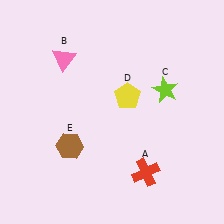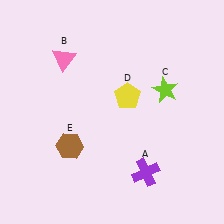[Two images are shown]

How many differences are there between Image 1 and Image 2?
There is 1 difference between the two images.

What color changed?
The cross (A) changed from red in Image 1 to purple in Image 2.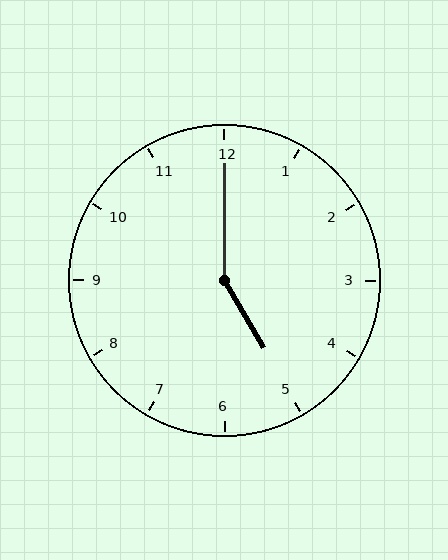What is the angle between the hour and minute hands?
Approximately 150 degrees.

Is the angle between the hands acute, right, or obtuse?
It is obtuse.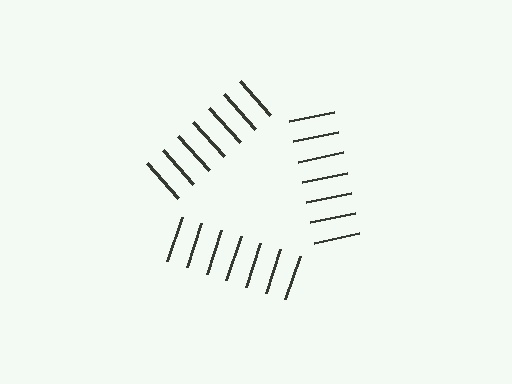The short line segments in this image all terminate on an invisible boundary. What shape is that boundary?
An illusory triangle — the line segments terminate on its edges but no continuous stroke is drawn.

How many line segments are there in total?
21 — 7 along each of the 3 edges.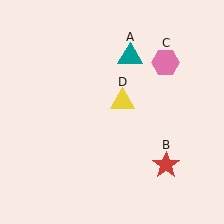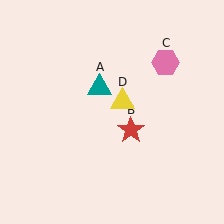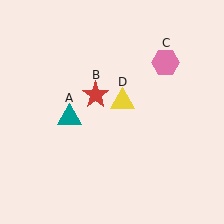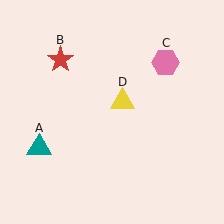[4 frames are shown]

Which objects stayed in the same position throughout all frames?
Pink hexagon (object C) and yellow triangle (object D) remained stationary.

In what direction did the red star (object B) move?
The red star (object B) moved up and to the left.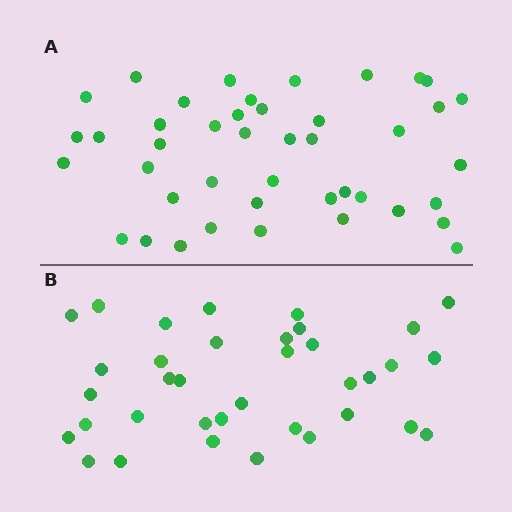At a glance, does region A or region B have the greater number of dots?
Region A (the top region) has more dots.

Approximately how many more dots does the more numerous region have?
Region A has roughly 8 or so more dots than region B.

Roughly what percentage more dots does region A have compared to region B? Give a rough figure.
About 20% more.